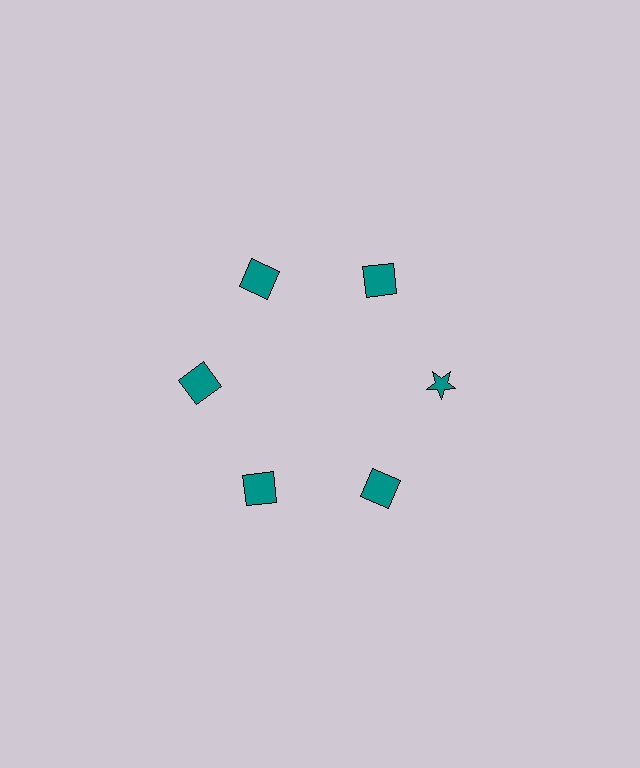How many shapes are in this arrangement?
There are 6 shapes arranged in a ring pattern.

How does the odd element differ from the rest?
It has a different shape: star instead of square.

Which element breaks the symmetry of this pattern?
The teal star at roughly the 3 o'clock position breaks the symmetry. All other shapes are teal squares.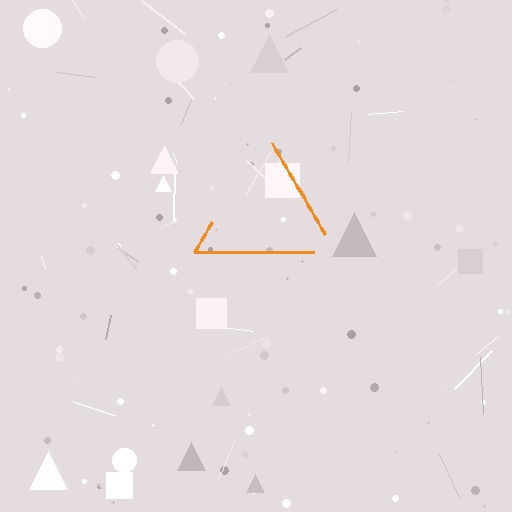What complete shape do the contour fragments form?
The contour fragments form a triangle.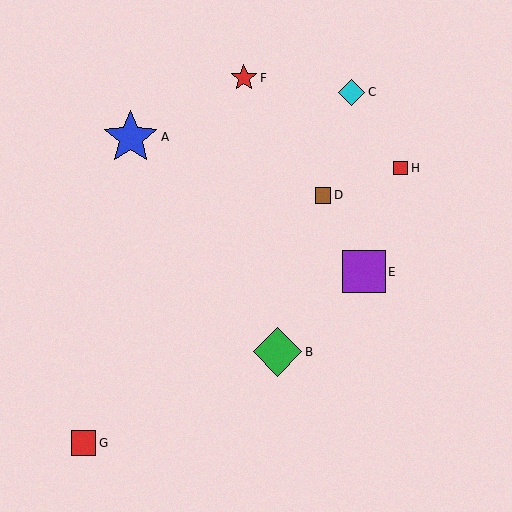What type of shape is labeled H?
Shape H is a red square.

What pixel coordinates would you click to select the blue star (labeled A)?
Click at (131, 137) to select the blue star A.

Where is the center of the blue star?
The center of the blue star is at (131, 137).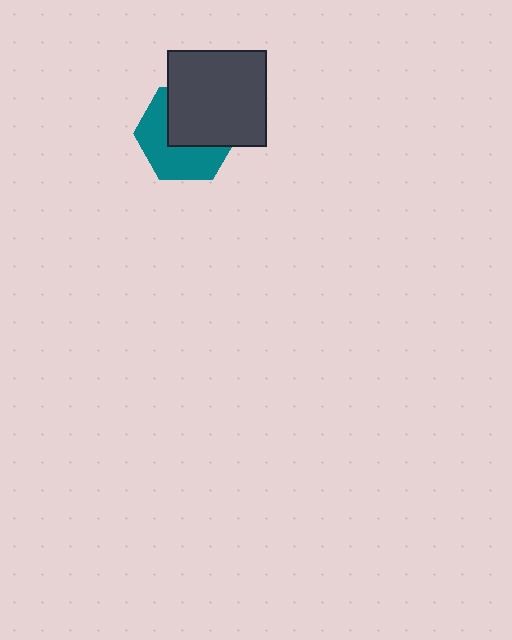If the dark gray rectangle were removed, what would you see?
You would see the complete teal hexagon.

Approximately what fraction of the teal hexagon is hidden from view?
Roughly 50% of the teal hexagon is hidden behind the dark gray rectangle.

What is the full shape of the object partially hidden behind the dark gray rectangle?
The partially hidden object is a teal hexagon.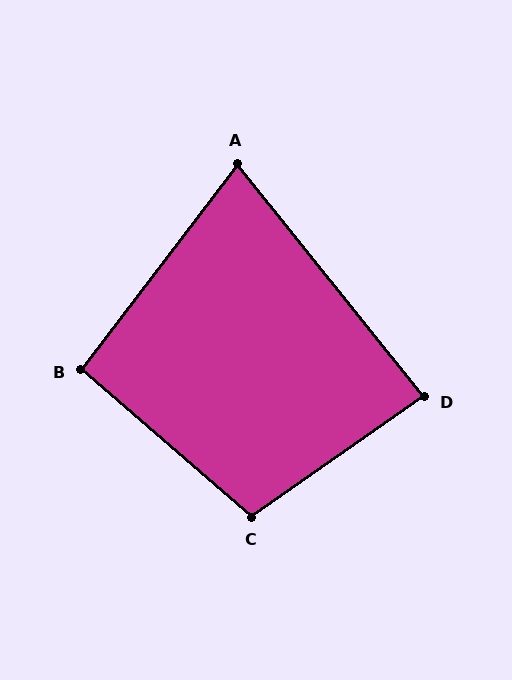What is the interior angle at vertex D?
Approximately 86 degrees (approximately right).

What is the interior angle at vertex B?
Approximately 94 degrees (approximately right).